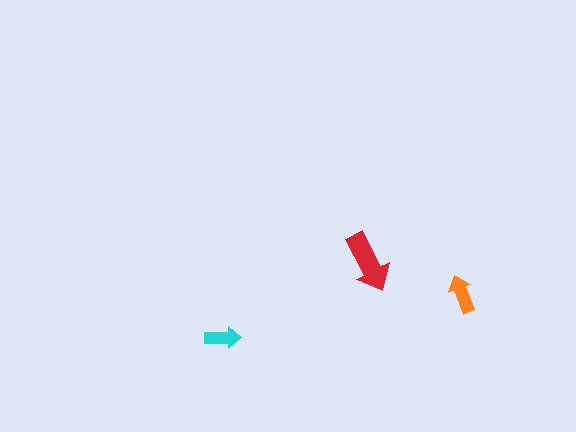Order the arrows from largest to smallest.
the red one, the orange one, the cyan one.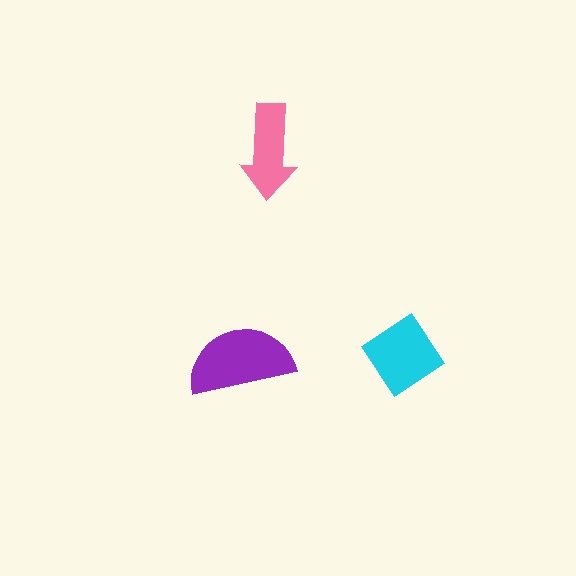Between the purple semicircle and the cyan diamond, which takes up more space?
The purple semicircle.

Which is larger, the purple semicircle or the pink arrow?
The purple semicircle.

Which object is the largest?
The purple semicircle.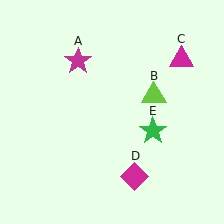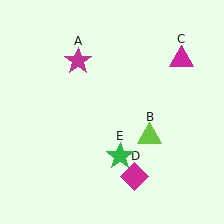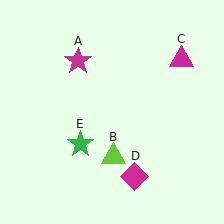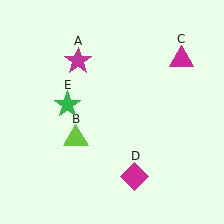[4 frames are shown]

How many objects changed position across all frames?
2 objects changed position: lime triangle (object B), green star (object E).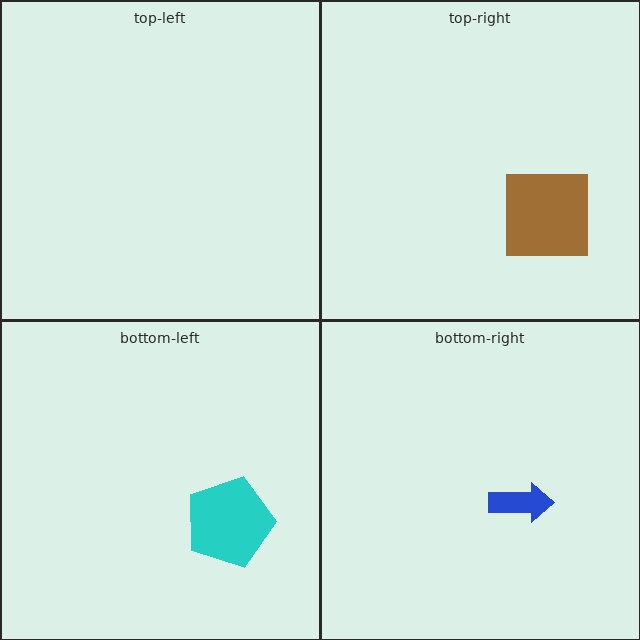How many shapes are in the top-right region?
1.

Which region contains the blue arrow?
The bottom-right region.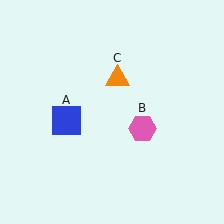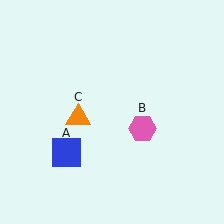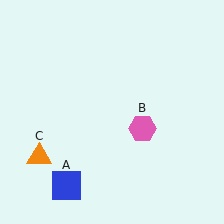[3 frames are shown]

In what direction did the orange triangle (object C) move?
The orange triangle (object C) moved down and to the left.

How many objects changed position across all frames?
2 objects changed position: blue square (object A), orange triangle (object C).